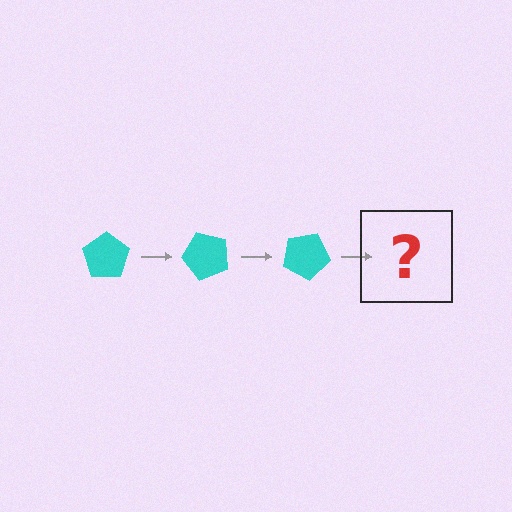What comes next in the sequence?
The next element should be a cyan pentagon rotated 150 degrees.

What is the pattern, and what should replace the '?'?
The pattern is that the pentagon rotates 50 degrees each step. The '?' should be a cyan pentagon rotated 150 degrees.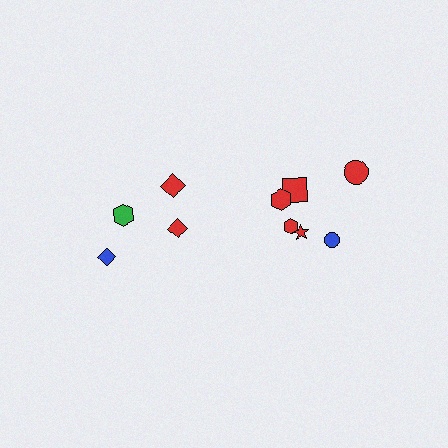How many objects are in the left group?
There are 4 objects.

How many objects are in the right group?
There are 6 objects.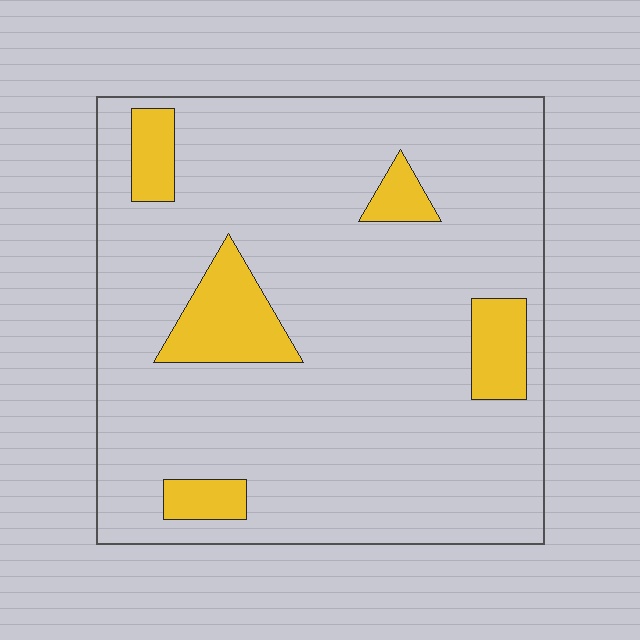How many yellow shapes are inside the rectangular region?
5.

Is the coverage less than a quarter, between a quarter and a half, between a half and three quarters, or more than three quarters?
Less than a quarter.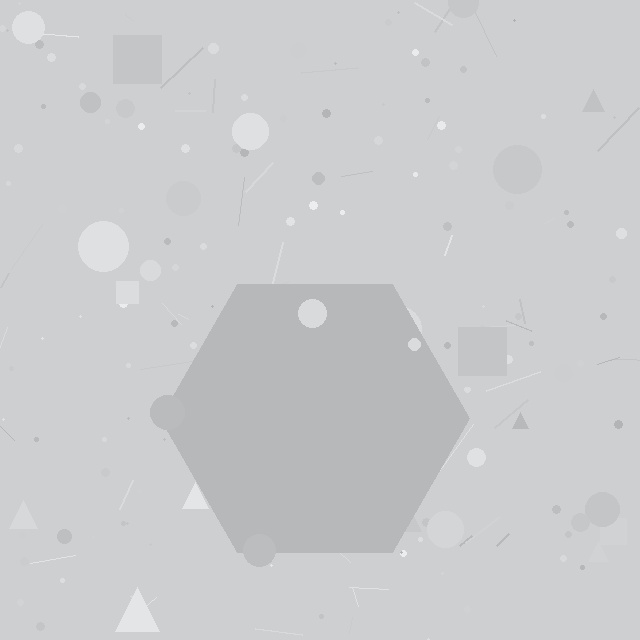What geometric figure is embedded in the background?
A hexagon is embedded in the background.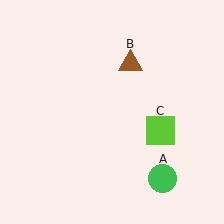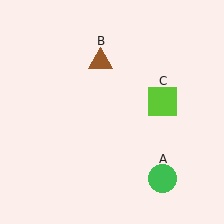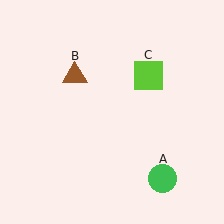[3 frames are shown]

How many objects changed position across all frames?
2 objects changed position: brown triangle (object B), lime square (object C).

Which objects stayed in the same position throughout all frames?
Green circle (object A) remained stationary.